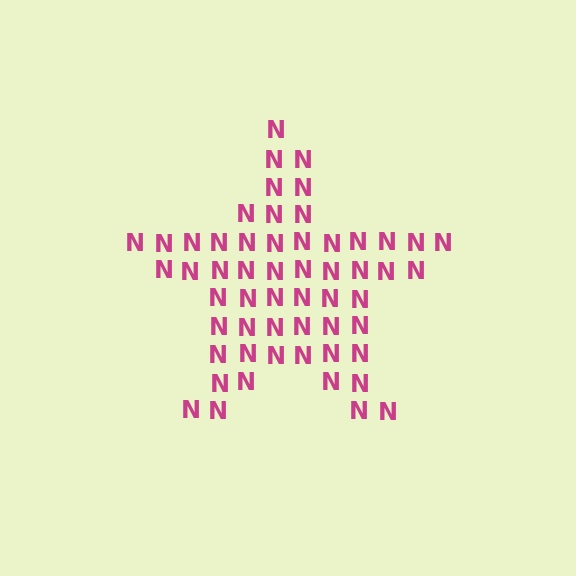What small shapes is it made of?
It is made of small letter N's.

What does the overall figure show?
The overall figure shows a star.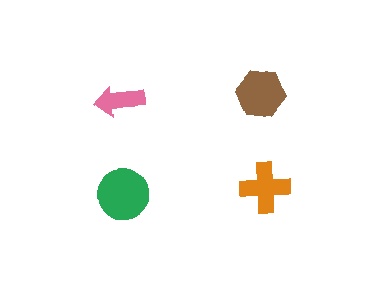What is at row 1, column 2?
A brown hexagon.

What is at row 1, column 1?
A pink arrow.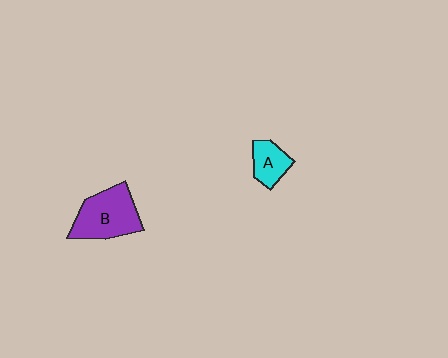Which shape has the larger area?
Shape B (purple).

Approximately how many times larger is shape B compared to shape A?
Approximately 2.0 times.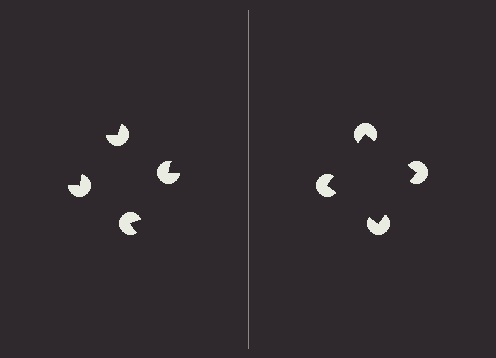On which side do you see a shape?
An illusory square appears on the right side. On the left side the wedge cuts are rotated, so no coherent shape forms.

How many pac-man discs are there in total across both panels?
8 — 4 on each side.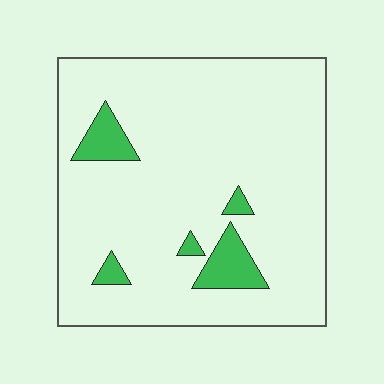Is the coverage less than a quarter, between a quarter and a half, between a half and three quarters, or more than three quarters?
Less than a quarter.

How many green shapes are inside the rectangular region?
5.